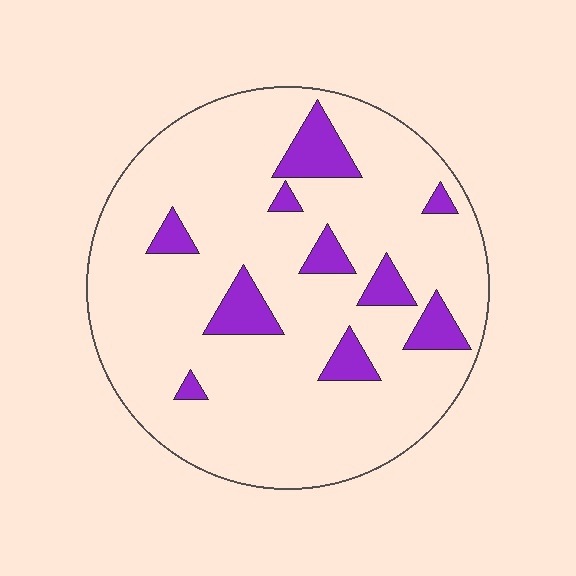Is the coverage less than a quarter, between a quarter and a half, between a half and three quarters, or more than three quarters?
Less than a quarter.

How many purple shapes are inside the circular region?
10.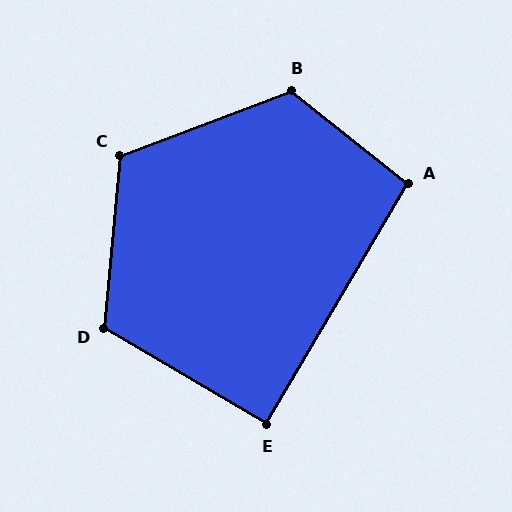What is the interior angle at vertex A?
Approximately 98 degrees (obtuse).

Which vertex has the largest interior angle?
B, at approximately 121 degrees.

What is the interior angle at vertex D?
Approximately 115 degrees (obtuse).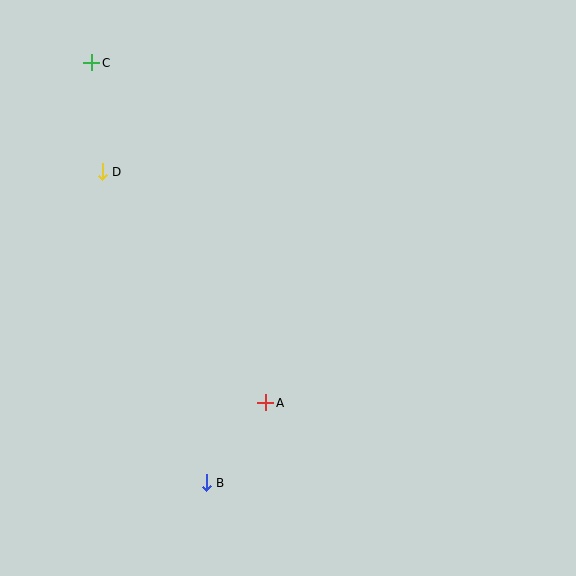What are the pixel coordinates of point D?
Point D is at (102, 172).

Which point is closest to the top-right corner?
Point C is closest to the top-right corner.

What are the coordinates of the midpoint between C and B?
The midpoint between C and B is at (149, 273).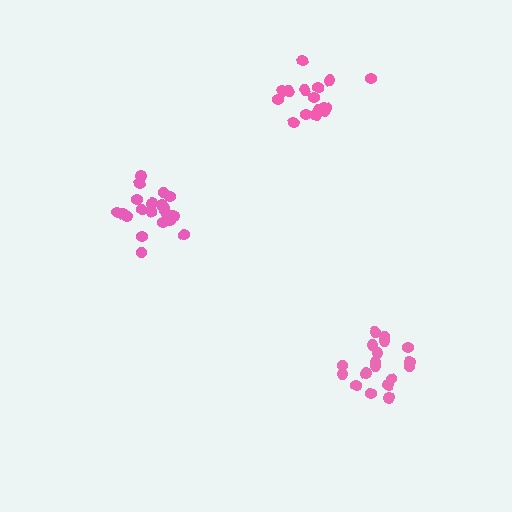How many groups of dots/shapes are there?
There are 3 groups.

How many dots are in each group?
Group 1: 20 dots, Group 2: 18 dots, Group 3: 16 dots (54 total).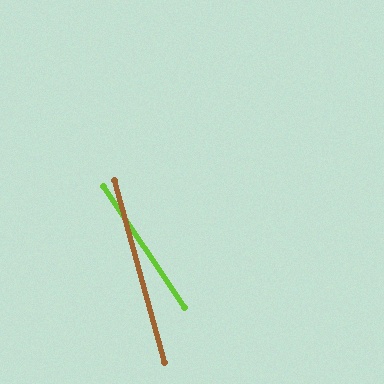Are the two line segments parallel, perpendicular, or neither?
Neither parallel nor perpendicular — they differ by about 18°.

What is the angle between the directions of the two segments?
Approximately 18 degrees.